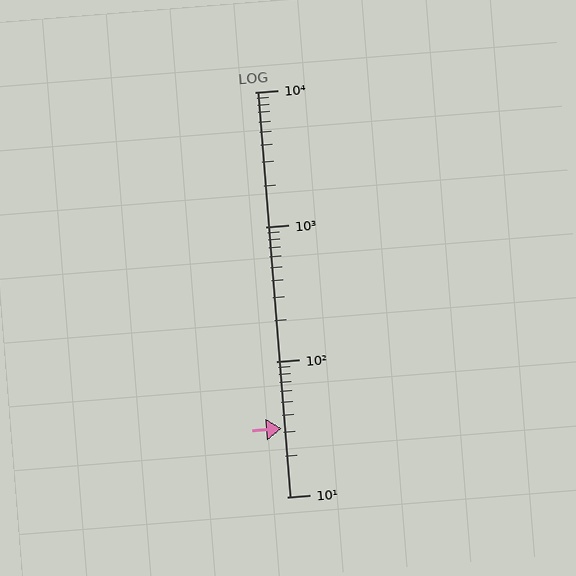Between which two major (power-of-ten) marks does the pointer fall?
The pointer is between 10 and 100.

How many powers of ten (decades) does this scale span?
The scale spans 3 decades, from 10 to 10000.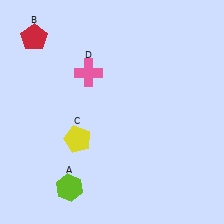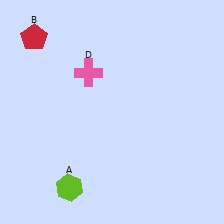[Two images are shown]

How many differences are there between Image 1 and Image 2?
There is 1 difference between the two images.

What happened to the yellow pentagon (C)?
The yellow pentagon (C) was removed in Image 2. It was in the bottom-left area of Image 1.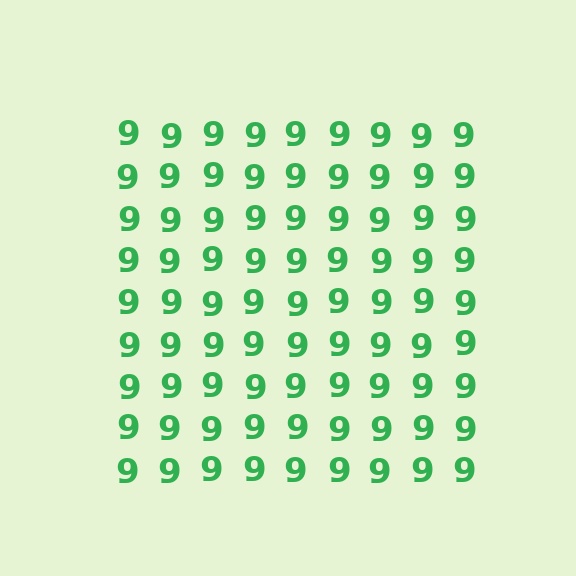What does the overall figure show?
The overall figure shows a square.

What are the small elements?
The small elements are digit 9's.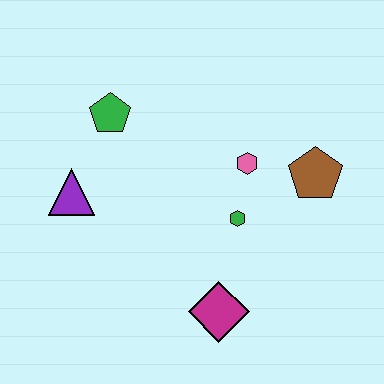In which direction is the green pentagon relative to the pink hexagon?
The green pentagon is to the left of the pink hexagon.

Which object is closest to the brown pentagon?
The pink hexagon is closest to the brown pentagon.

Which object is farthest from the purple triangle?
The brown pentagon is farthest from the purple triangle.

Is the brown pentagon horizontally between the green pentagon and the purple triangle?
No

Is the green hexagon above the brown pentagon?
No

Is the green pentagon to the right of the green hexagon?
No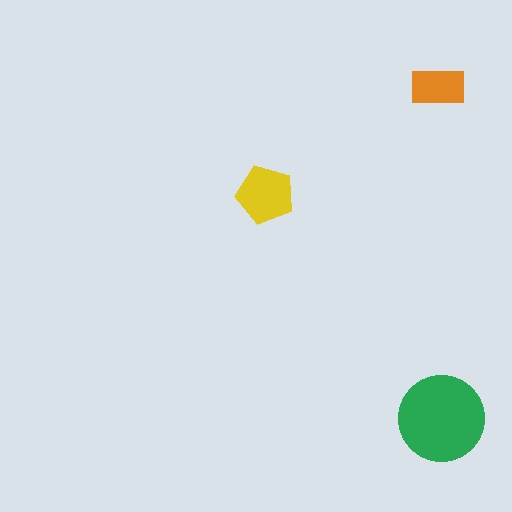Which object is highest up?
The orange rectangle is topmost.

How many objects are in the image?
There are 3 objects in the image.